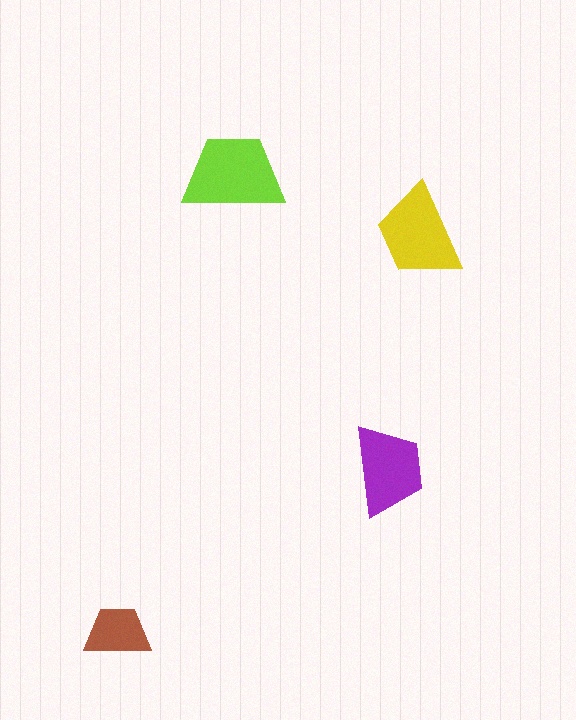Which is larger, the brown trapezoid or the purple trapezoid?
The purple one.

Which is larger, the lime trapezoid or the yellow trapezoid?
The lime one.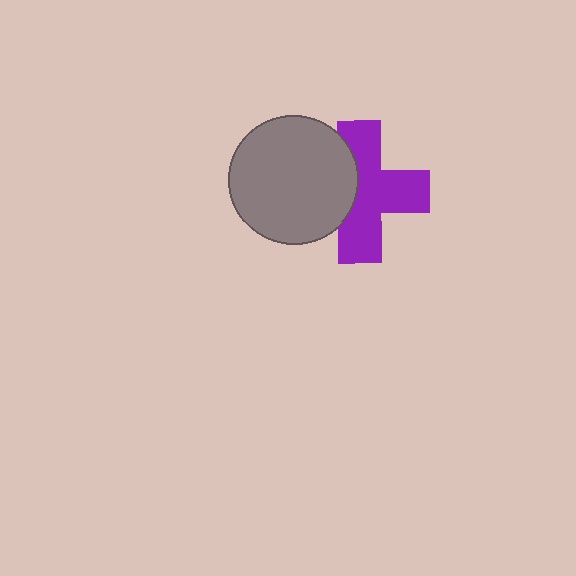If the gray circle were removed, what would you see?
You would see the complete purple cross.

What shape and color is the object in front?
The object in front is a gray circle.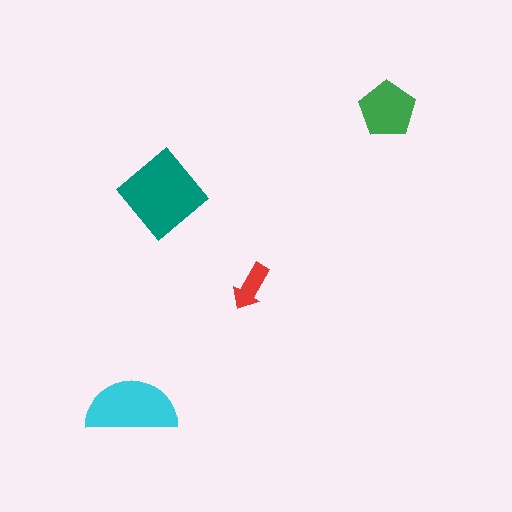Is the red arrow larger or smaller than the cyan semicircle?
Smaller.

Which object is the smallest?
The red arrow.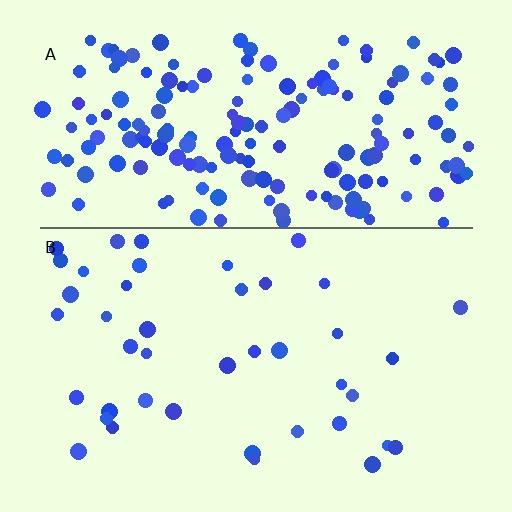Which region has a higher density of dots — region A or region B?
A (the top).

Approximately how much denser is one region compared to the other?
Approximately 4.4× — region A over region B.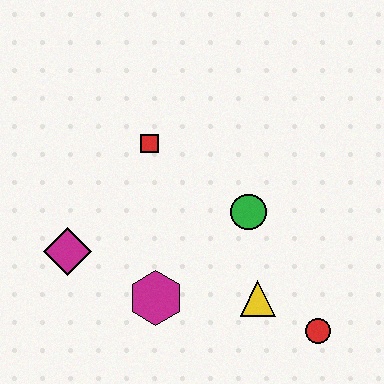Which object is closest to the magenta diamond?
The magenta hexagon is closest to the magenta diamond.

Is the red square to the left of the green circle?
Yes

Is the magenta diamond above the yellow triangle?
Yes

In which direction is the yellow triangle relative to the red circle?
The yellow triangle is to the left of the red circle.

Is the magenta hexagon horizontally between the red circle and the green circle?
No